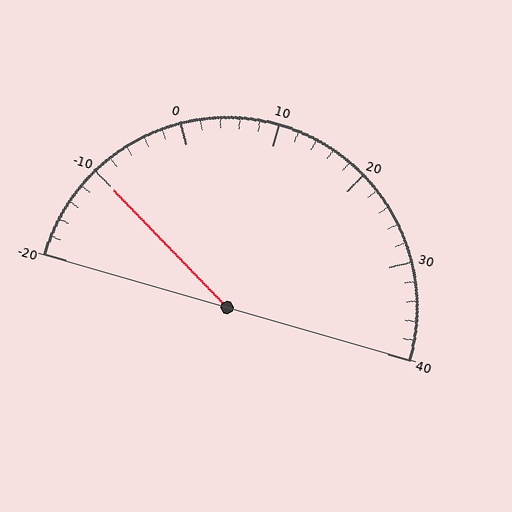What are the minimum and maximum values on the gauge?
The gauge ranges from -20 to 40.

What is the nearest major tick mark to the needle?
The nearest major tick mark is -10.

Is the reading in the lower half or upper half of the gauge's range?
The reading is in the lower half of the range (-20 to 40).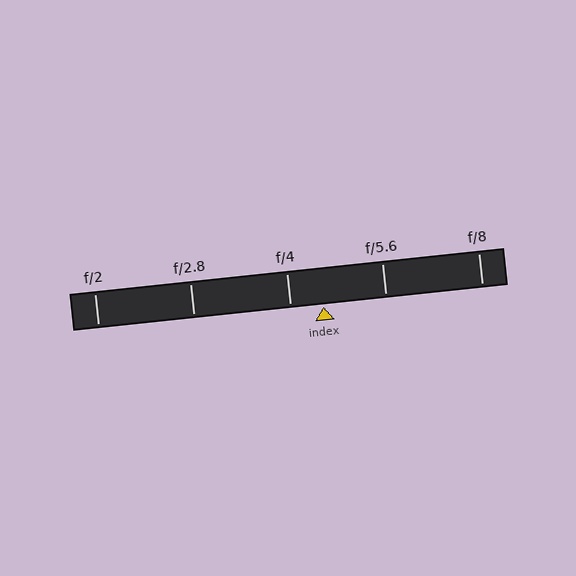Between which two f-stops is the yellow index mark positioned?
The index mark is between f/4 and f/5.6.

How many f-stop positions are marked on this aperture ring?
There are 5 f-stop positions marked.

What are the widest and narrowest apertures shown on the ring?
The widest aperture shown is f/2 and the narrowest is f/8.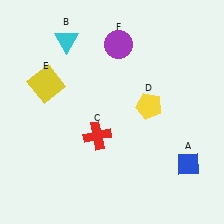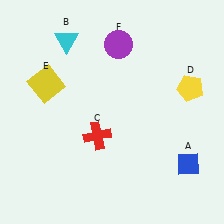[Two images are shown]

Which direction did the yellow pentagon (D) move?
The yellow pentagon (D) moved right.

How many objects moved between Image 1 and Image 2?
1 object moved between the two images.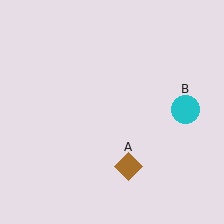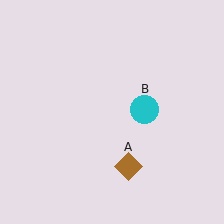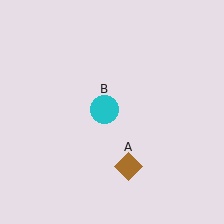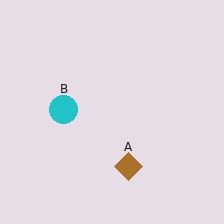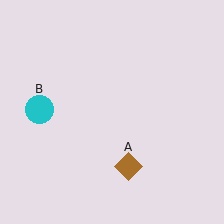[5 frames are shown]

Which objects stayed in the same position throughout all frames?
Brown diamond (object A) remained stationary.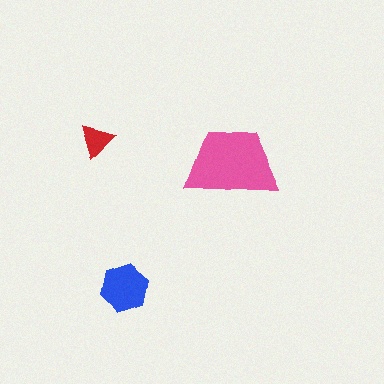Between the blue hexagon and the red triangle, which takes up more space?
The blue hexagon.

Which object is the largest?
The pink trapezoid.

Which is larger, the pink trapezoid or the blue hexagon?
The pink trapezoid.